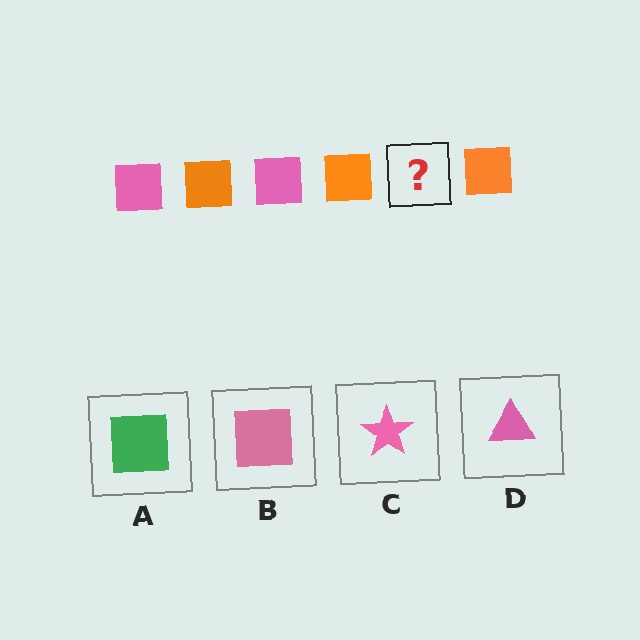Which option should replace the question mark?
Option B.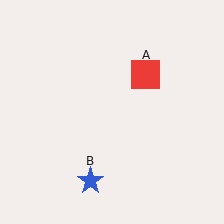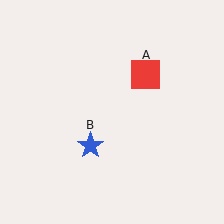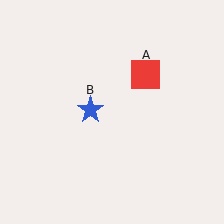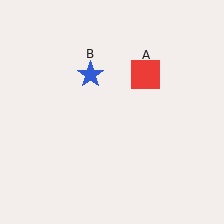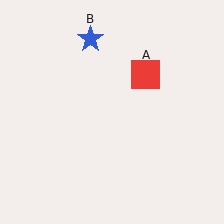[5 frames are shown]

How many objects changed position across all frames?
1 object changed position: blue star (object B).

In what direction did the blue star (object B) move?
The blue star (object B) moved up.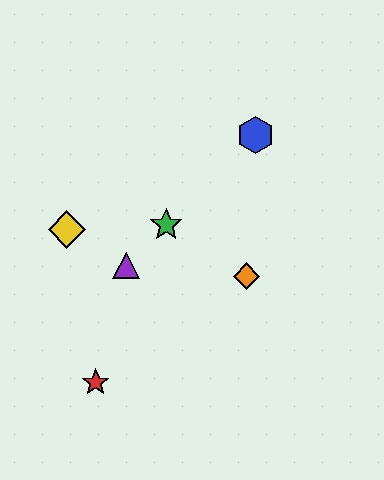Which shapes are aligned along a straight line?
The blue hexagon, the green star, the purple triangle are aligned along a straight line.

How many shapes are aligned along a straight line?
3 shapes (the blue hexagon, the green star, the purple triangle) are aligned along a straight line.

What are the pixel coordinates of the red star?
The red star is at (96, 382).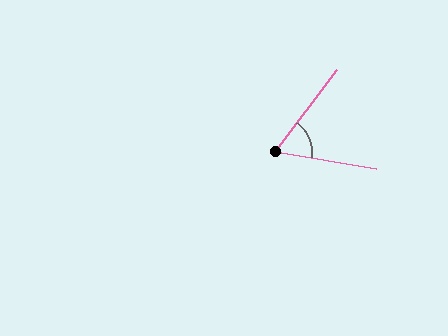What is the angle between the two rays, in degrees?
Approximately 63 degrees.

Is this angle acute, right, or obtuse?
It is acute.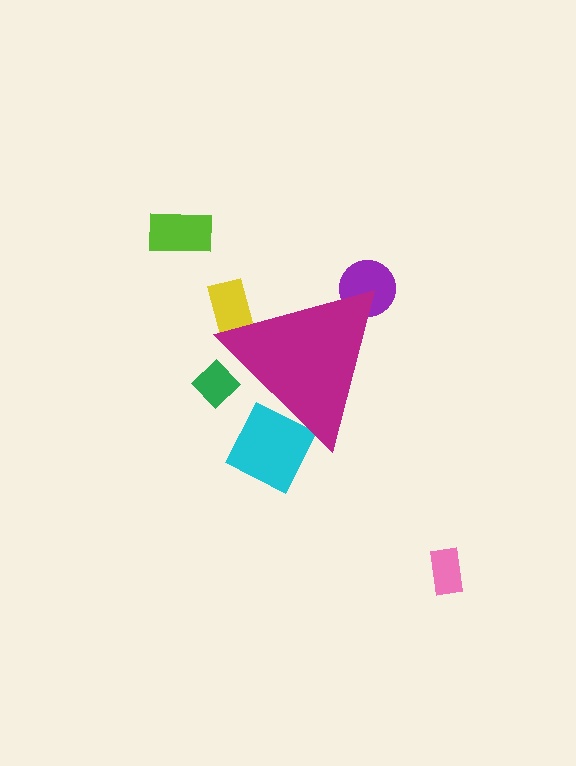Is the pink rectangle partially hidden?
No, the pink rectangle is fully visible.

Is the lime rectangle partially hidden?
No, the lime rectangle is fully visible.